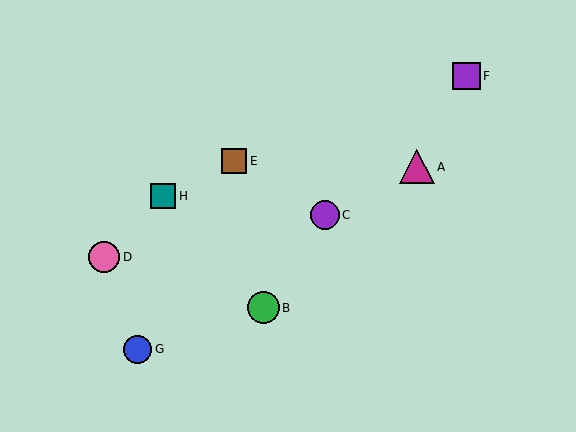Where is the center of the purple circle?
The center of the purple circle is at (325, 215).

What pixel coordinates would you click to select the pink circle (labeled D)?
Click at (104, 257) to select the pink circle D.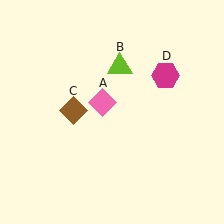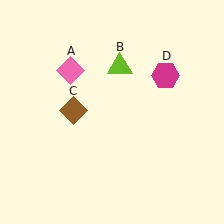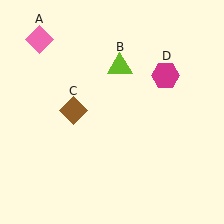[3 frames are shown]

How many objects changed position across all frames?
1 object changed position: pink diamond (object A).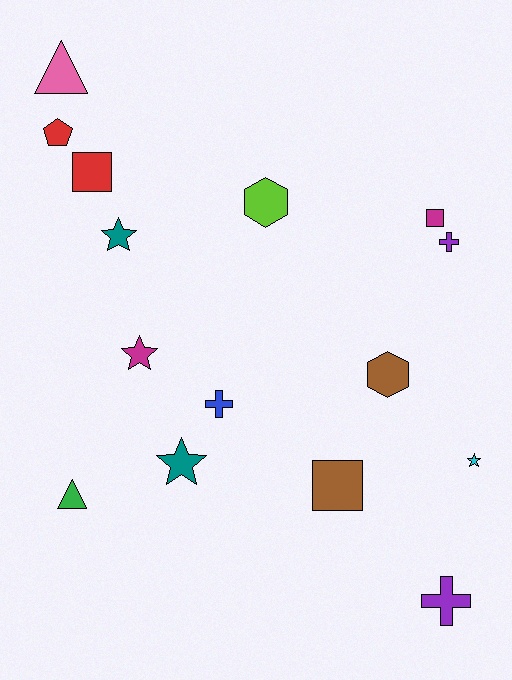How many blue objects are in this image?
There is 1 blue object.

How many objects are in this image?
There are 15 objects.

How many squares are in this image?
There are 3 squares.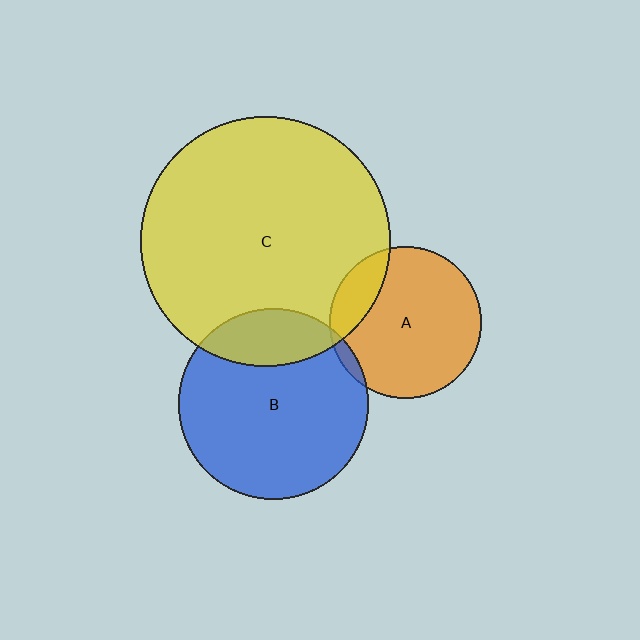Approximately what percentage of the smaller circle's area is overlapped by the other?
Approximately 20%.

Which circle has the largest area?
Circle C (yellow).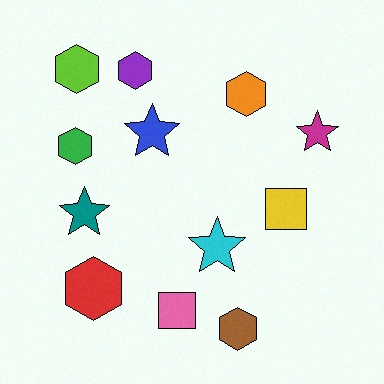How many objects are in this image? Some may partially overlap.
There are 12 objects.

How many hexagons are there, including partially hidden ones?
There are 6 hexagons.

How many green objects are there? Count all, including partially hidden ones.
There is 1 green object.